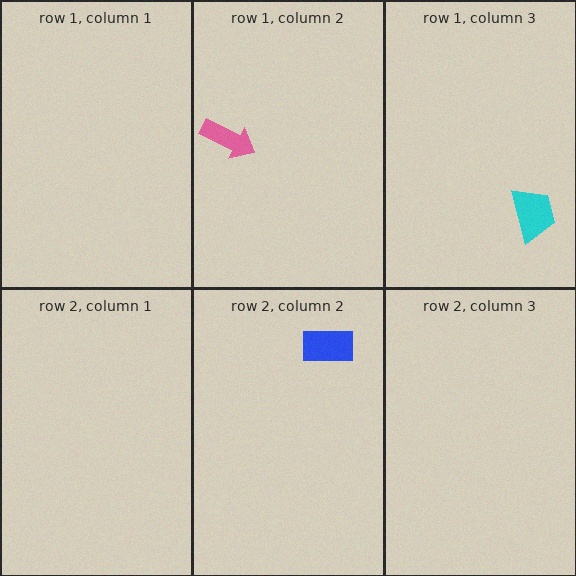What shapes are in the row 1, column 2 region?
The pink arrow.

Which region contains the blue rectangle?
The row 2, column 2 region.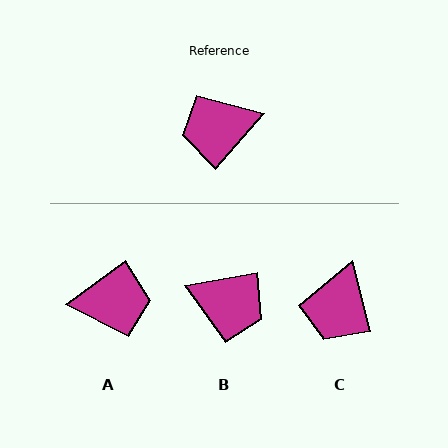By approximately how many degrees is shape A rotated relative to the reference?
Approximately 168 degrees counter-clockwise.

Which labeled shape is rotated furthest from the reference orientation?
A, about 168 degrees away.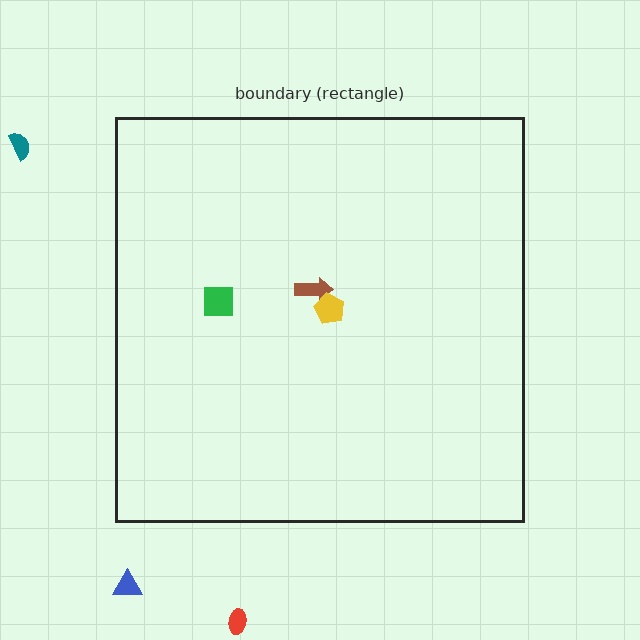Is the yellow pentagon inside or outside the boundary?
Inside.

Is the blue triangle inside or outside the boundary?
Outside.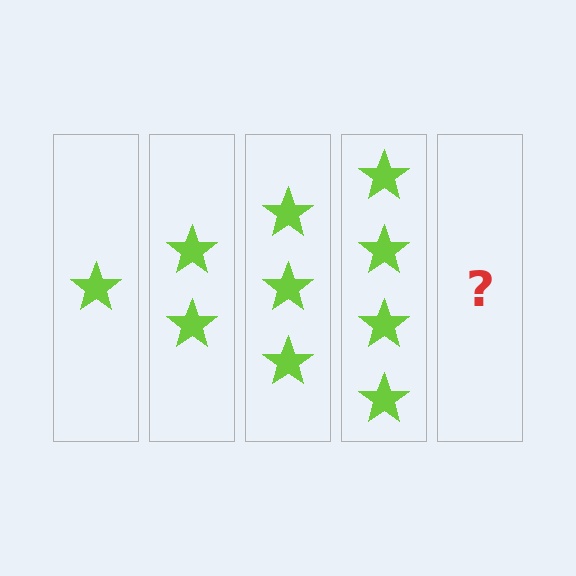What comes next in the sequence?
The next element should be 5 stars.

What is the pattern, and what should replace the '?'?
The pattern is that each step adds one more star. The '?' should be 5 stars.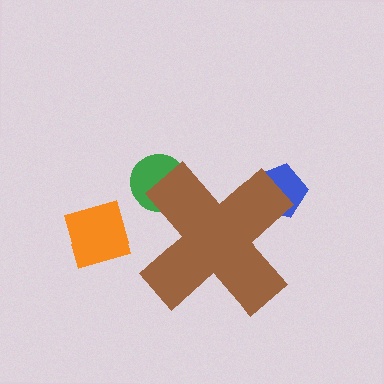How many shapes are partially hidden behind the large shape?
2 shapes are partially hidden.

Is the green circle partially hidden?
Yes, the green circle is partially hidden behind the brown cross.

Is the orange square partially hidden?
No, the orange square is fully visible.